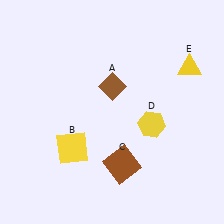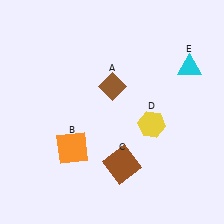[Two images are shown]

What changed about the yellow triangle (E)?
In Image 1, E is yellow. In Image 2, it changed to cyan.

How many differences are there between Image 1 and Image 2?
There are 2 differences between the two images.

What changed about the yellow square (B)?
In Image 1, B is yellow. In Image 2, it changed to orange.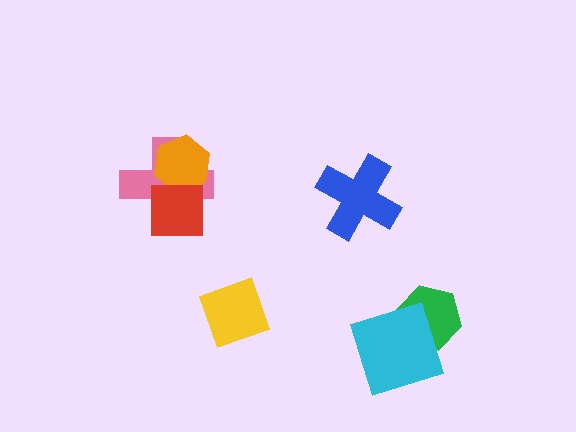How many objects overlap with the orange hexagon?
2 objects overlap with the orange hexagon.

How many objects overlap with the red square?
2 objects overlap with the red square.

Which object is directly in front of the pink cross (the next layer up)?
The orange hexagon is directly in front of the pink cross.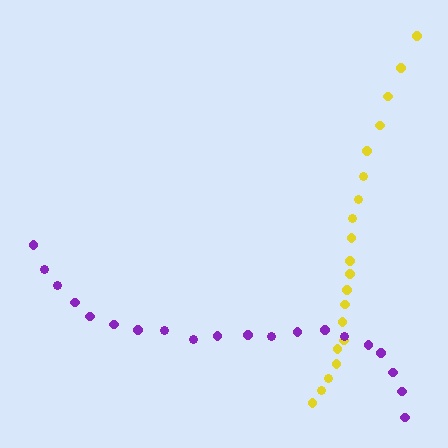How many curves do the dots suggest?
There are 2 distinct paths.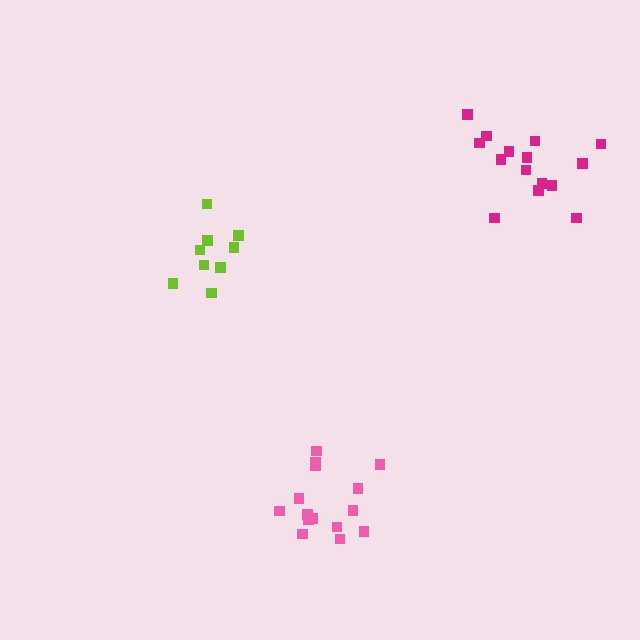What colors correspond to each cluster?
The clusters are colored: pink, magenta, lime.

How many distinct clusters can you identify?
There are 3 distinct clusters.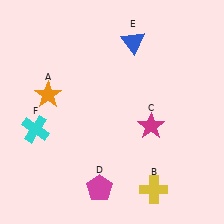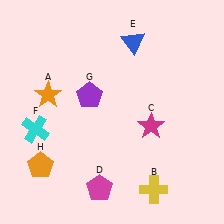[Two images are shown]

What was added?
A purple pentagon (G), an orange pentagon (H) were added in Image 2.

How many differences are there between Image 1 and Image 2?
There are 2 differences between the two images.